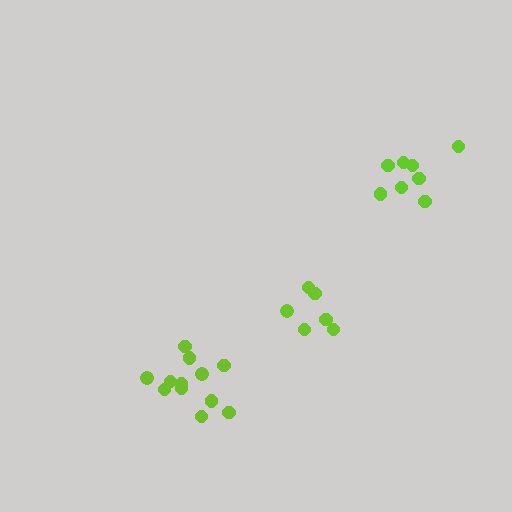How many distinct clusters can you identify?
There are 3 distinct clusters.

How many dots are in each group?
Group 1: 12 dots, Group 2: 8 dots, Group 3: 6 dots (26 total).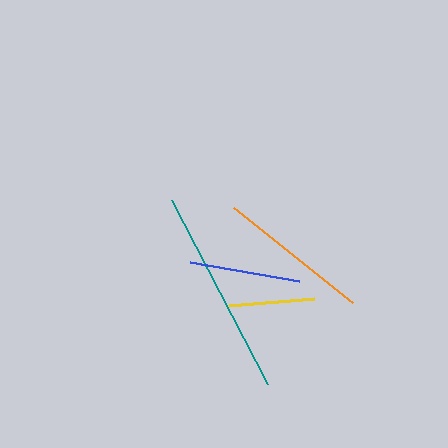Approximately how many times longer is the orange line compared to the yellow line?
The orange line is approximately 1.8 times the length of the yellow line.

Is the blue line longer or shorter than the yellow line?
The blue line is longer than the yellow line.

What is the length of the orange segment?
The orange segment is approximately 153 pixels long.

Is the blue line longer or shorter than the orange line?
The orange line is longer than the blue line.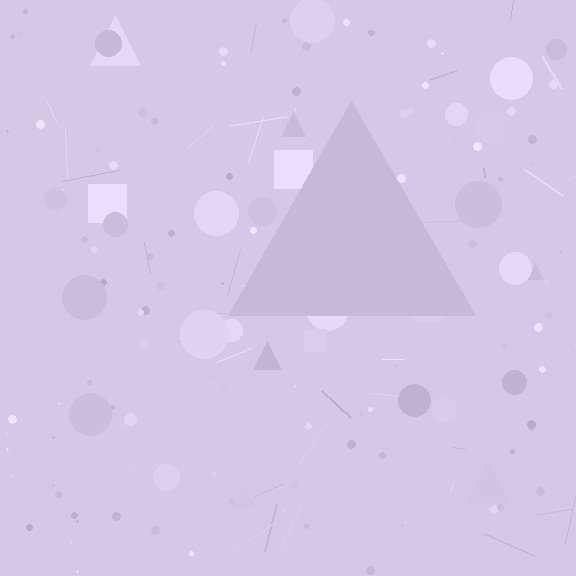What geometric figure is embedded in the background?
A triangle is embedded in the background.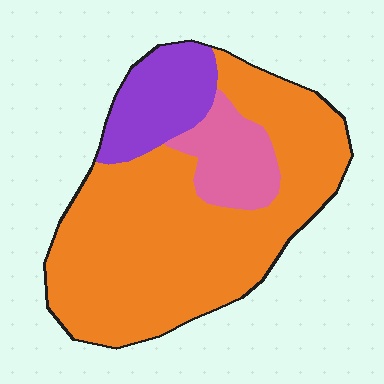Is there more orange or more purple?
Orange.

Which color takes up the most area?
Orange, at roughly 70%.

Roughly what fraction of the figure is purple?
Purple covers roughly 15% of the figure.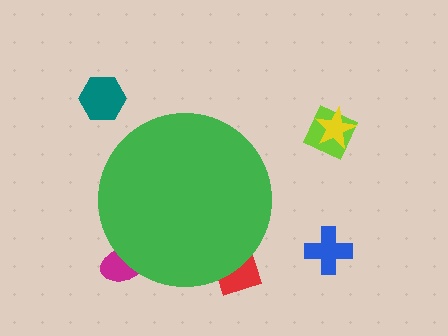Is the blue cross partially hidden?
No, the blue cross is fully visible.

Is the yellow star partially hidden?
No, the yellow star is fully visible.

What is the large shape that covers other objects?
A green circle.